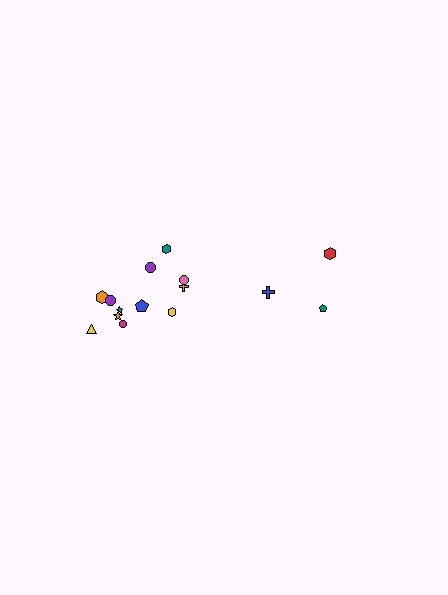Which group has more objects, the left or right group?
The left group.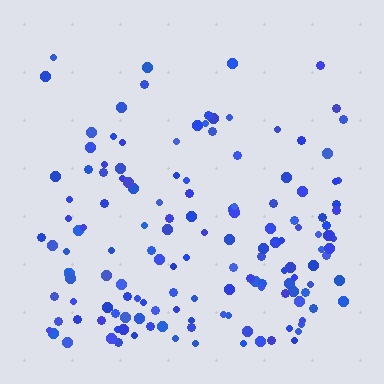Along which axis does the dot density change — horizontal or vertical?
Vertical.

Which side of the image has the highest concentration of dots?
The bottom.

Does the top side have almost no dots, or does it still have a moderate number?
Still a moderate number, just noticeably fewer than the bottom.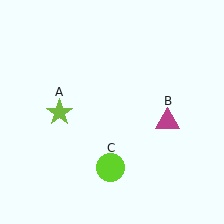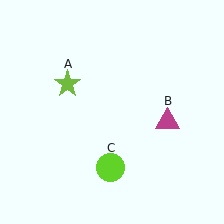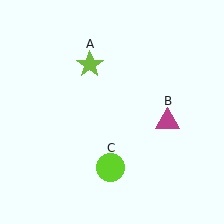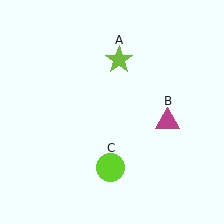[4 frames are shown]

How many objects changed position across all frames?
1 object changed position: lime star (object A).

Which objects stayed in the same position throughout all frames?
Magenta triangle (object B) and lime circle (object C) remained stationary.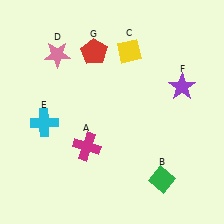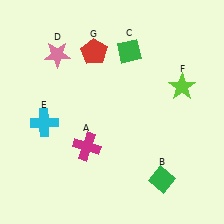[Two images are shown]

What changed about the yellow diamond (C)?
In Image 1, C is yellow. In Image 2, it changed to green.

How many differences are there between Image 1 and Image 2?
There are 2 differences between the two images.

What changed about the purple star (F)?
In Image 1, F is purple. In Image 2, it changed to lime.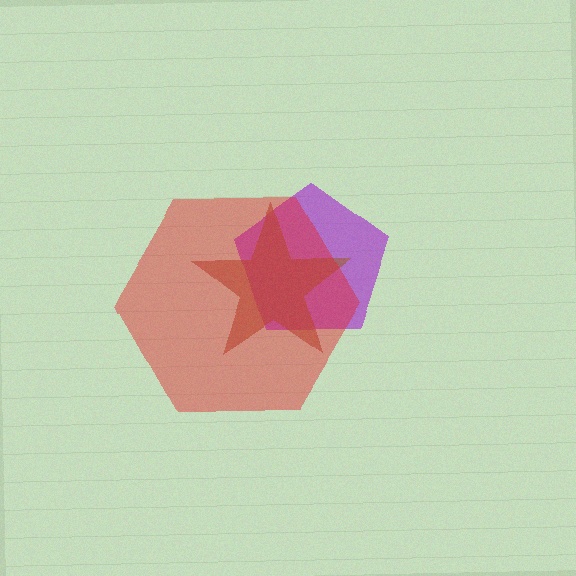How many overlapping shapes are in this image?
There are 3 overlapping shapes in the image.